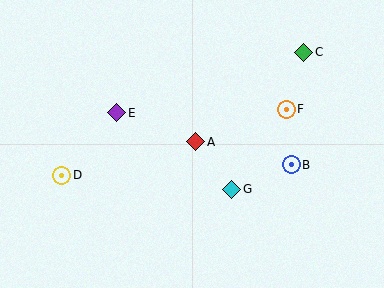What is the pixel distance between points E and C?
The distance between E and C is 196 pixels.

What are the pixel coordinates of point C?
Point C is at (304, 52).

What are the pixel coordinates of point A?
Point A is at (196, 142).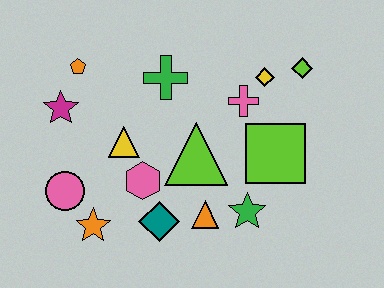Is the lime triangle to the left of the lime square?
Yes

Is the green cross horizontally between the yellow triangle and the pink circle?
No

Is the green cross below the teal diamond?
No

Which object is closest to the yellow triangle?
The pink hexagon is closest to the yellow triangle.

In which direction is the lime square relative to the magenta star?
The lime square is to the right of the magenta star.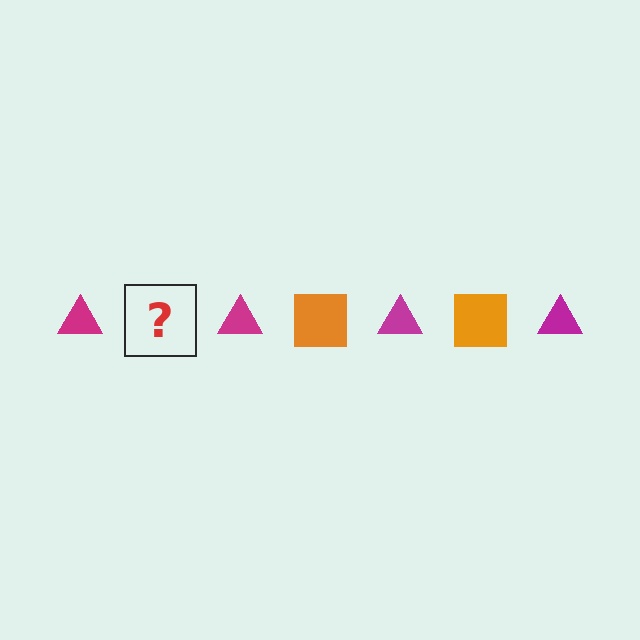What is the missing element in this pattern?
The missing element is an orange square.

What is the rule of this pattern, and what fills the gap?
The rule is that the pattern alternates between magenta triangle and orange square. The gap should be filled with an orange square.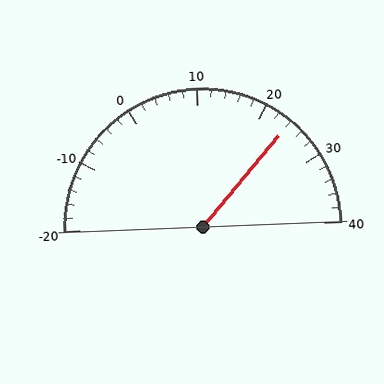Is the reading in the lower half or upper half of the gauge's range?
The reading is in the upper half of the range (-20 to 40).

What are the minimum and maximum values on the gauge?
The gauge ranges from -20 to 40.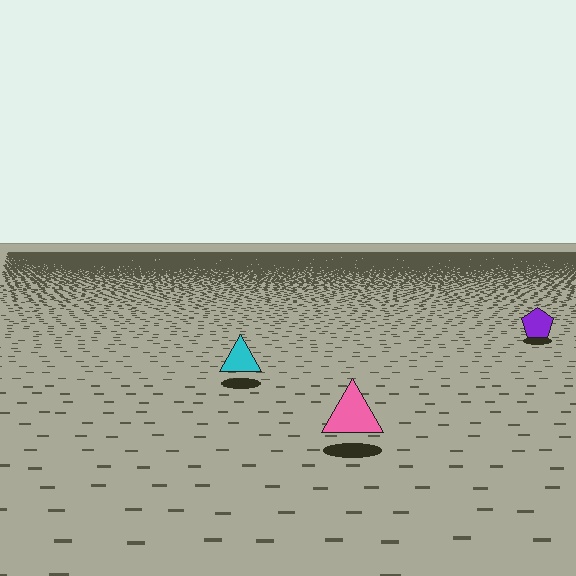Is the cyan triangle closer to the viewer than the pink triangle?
No. The pink triangle is closer — you can tell from the texture gradient: the ground texture is coarser near it.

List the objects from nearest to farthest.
From nearest to farthest: the pink triangle, the cyan triangle, the purple pentagon.